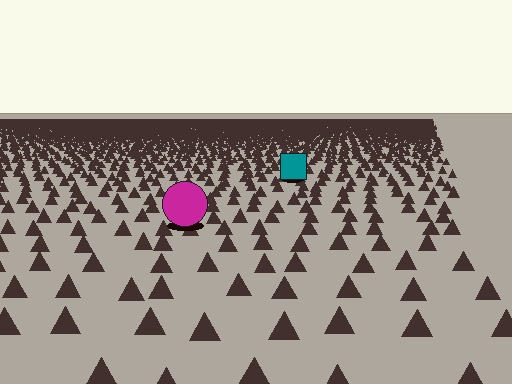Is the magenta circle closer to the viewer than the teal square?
Yes. The magenta circle is closer — you can tell from the texture gradient: the ground texture is coarser near it.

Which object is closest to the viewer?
The magenta circle is closest. The texture marks near it are larger and more spread out.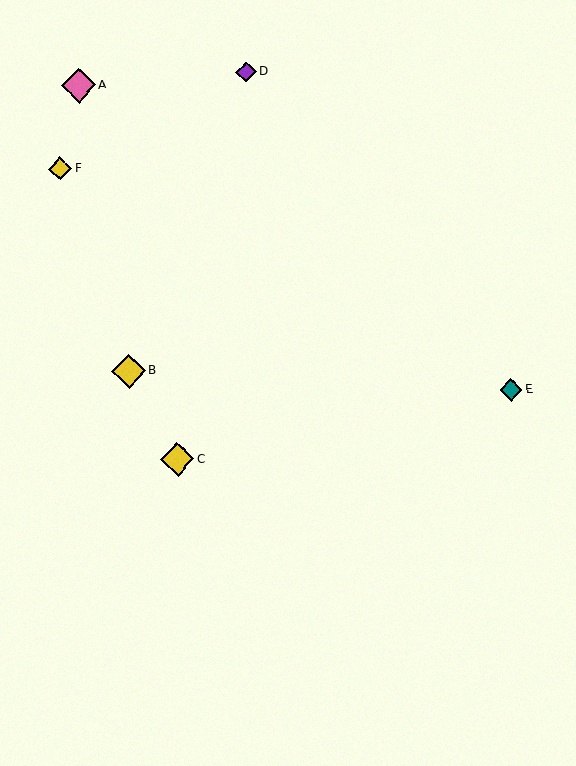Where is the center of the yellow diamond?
The center of the yellow diamond is at (60, 169).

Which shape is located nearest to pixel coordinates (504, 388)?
The teal diamond (labeled E) at (511, 390) is nearest to that location.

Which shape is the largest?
The pink diamond (labeled A) is the largest.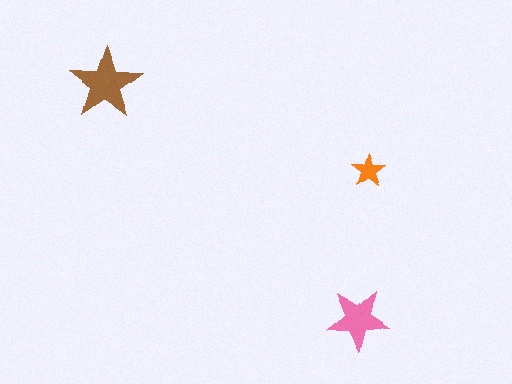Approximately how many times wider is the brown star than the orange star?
About 2 times wider.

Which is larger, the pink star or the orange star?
The pink one.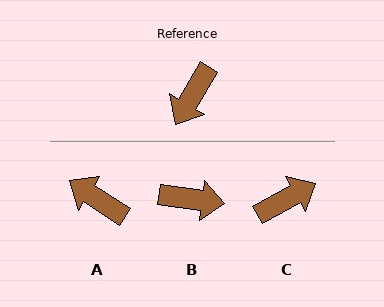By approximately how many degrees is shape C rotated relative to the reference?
Approximately 149 degrees counter-clockwise.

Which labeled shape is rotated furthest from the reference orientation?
C, about 149 degrees away.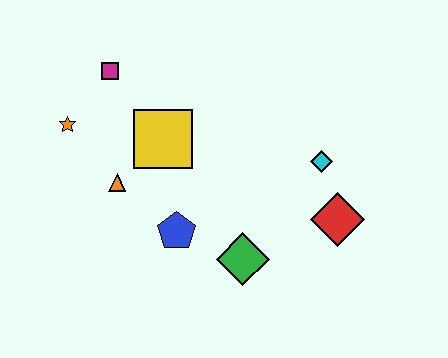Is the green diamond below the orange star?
Yes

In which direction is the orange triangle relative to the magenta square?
The orange triangle is below the magenta square.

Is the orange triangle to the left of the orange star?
No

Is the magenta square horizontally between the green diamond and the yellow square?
No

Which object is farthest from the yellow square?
The red diamond is farthest from the yellow square.